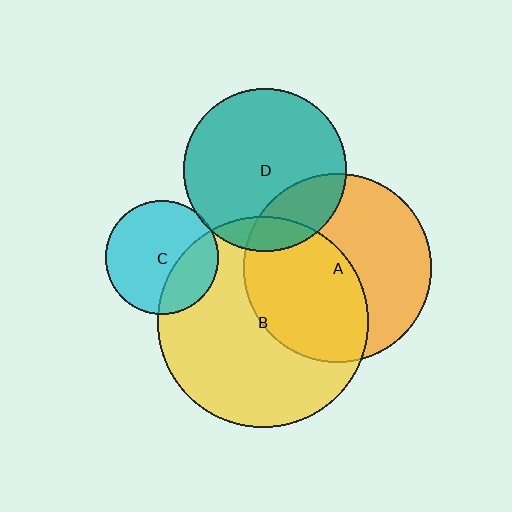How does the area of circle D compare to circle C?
Approximately 2.1 times.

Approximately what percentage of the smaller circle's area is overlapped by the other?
Approximately 10%.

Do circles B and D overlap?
Yes.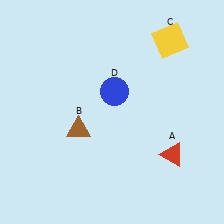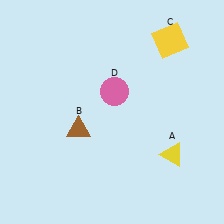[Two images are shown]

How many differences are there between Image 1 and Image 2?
There are 2 differences between the two images.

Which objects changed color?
A changed from red to yellow. D changed from blue to pink.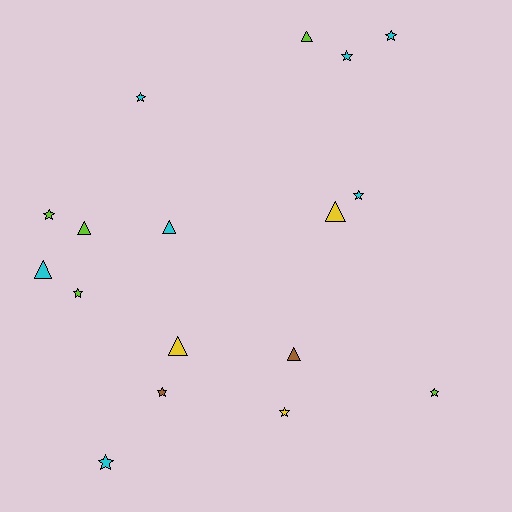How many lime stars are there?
There are 3 lime stars.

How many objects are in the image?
There are 17 objects.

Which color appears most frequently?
Cyan, with 7 objects.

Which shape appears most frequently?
Star, with 10 objects.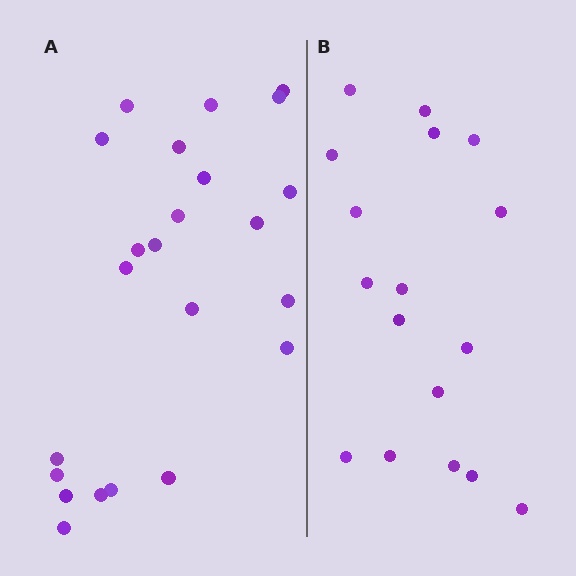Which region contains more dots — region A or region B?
Region A (the left region) has more dots.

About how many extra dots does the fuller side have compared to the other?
Region A has about 6 more dots than region B.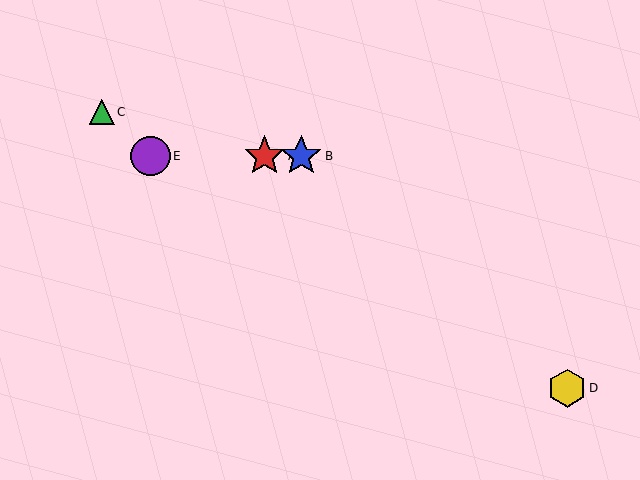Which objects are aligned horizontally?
Objects A, B, E are aligned horizontally.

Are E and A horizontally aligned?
Yes, both are at y≈156.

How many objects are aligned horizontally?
3 objects (A, B, E) are aligned horizontally.